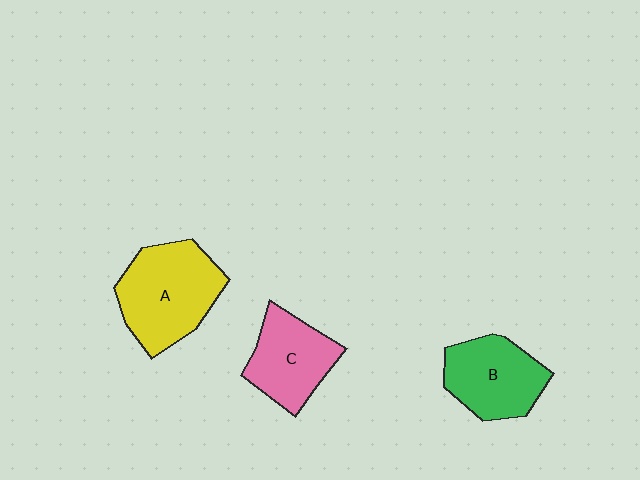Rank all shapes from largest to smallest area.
From largest to smallest: A (yellow), B (green), C (pink).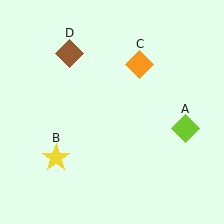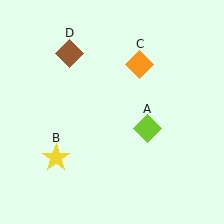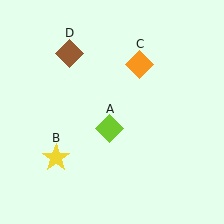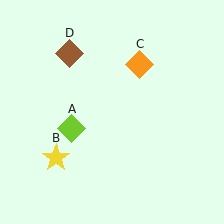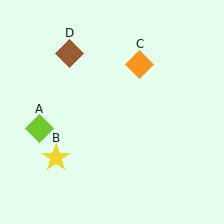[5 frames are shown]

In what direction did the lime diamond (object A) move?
The lime diamond (object A) moved left.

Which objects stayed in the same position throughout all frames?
Yellow star (object B) and orange diamond (object C) and brown diamond (object D) remained stationary.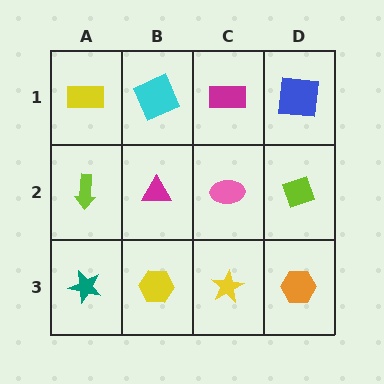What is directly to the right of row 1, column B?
A magenta rectangle.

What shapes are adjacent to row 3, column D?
A lime diamond (row 2, column D), a yellow star (row 3, column C).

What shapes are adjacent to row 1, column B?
A magenta triangle (row 2, column B), a yellow rectangle (row 1, column A), a magenta rectangle (row 1, column C).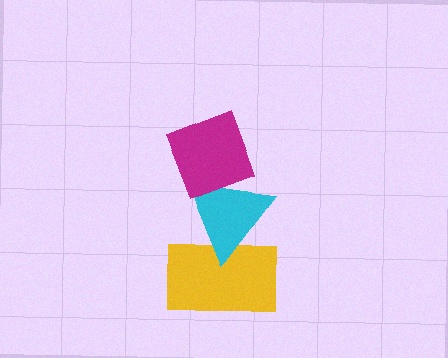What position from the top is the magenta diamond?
The magenta diamond is 1st from the top.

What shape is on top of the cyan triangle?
The magenta diamond is on top of the cyan triangle.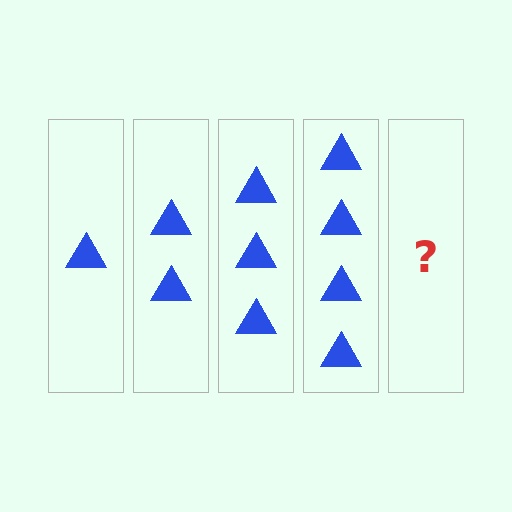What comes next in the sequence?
The next element should be 5 triangles.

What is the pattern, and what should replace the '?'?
The pattern is that each step adds one more triangle. The '?' should be 5 triangles.